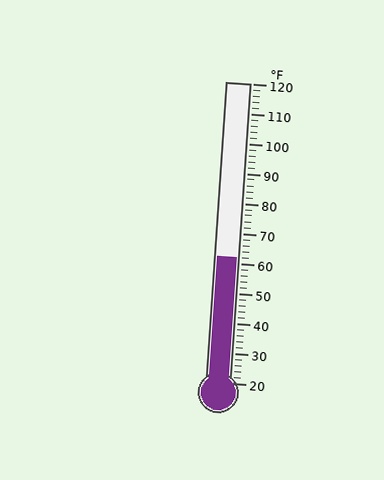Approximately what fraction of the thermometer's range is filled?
The thermometer is filled to approximately 40% of its range.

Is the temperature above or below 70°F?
The temperature is below 70°F.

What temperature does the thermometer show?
The thermometer shows approximately 62°F.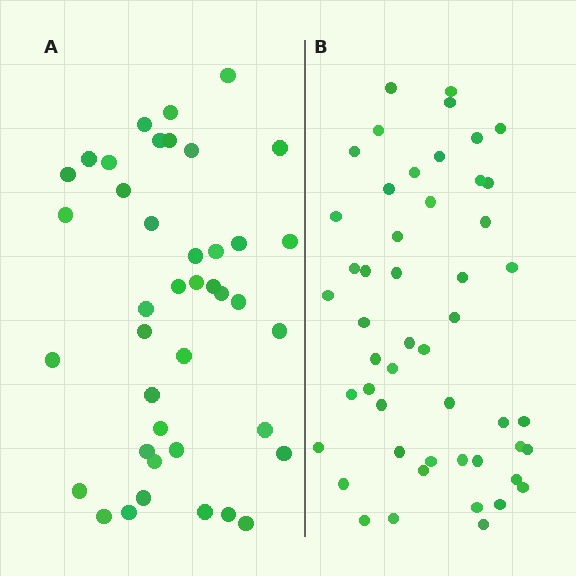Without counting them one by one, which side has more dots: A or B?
Region B (the right region) has more dots.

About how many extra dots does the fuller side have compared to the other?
Region B has roughly 8 or so more dots than region A.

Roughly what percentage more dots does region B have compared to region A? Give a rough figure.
About 20% more.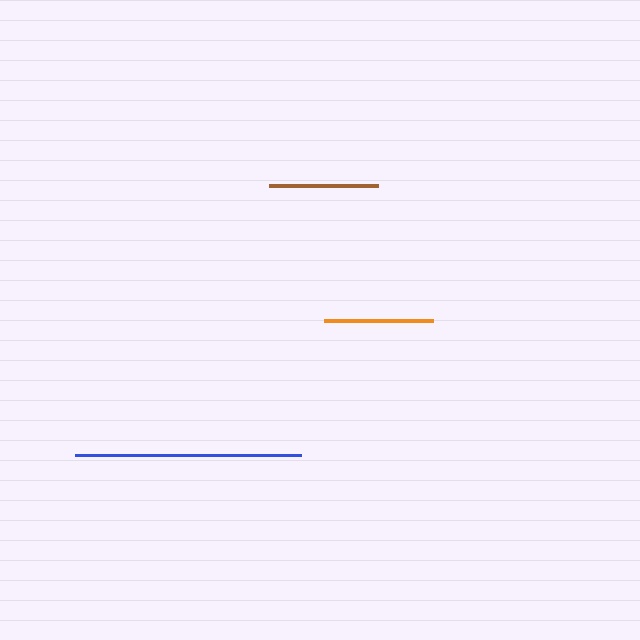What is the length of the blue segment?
The blue segment is approximately 226 pixels long.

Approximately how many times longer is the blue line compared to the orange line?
The blue line is approximately 2.1 times the length of the orange line.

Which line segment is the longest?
The blue line is the longest at approximately 226 pixels.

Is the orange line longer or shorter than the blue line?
The blue line is longer than the orange line.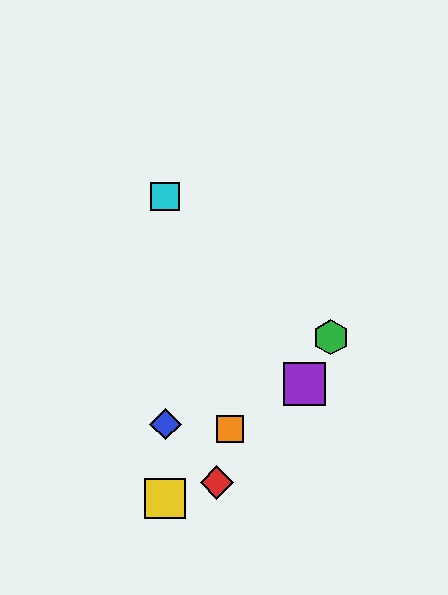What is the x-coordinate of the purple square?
The purple square is at x≈305.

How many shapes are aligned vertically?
3 shapes (the blue diamond, the yellow square, the cyan square) are aligned vertically.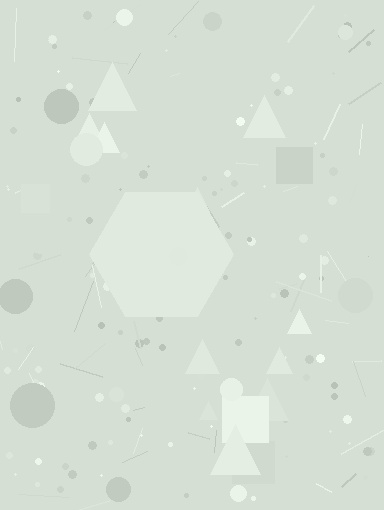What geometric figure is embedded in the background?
A hexagon is embedded in the background.